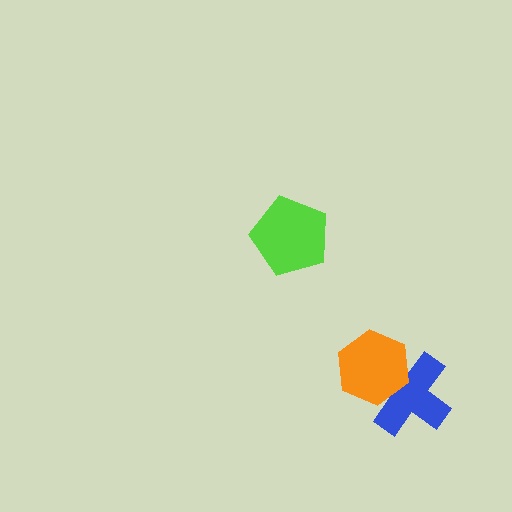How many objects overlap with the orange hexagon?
1 object overlaps with the orange hexagon.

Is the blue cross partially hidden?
Yes, it is partially covered by another shape.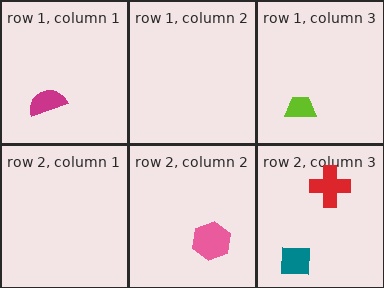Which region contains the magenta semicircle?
The row 1, column 1 region.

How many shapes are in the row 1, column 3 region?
1.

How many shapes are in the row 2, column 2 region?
1.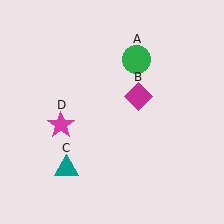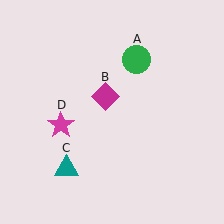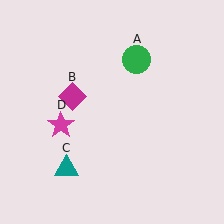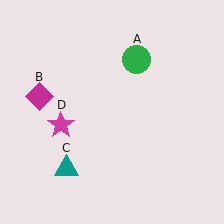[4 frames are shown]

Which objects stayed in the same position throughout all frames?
Green circle (object A) and teal triangle (object C) and magenta star (object D) remained stationary.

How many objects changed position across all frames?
1 object changed position: magenta diamond (object B).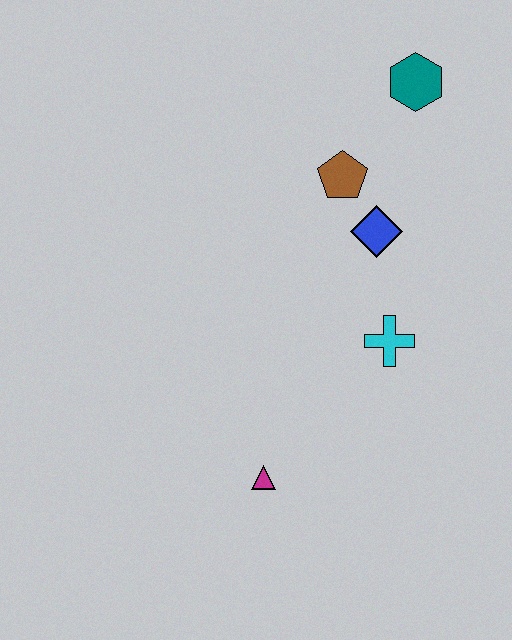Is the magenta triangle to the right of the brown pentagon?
No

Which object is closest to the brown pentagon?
The blue diamond is closest to the brown pentagon.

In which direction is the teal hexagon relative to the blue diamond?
The teal hexagon is above the blue diamond.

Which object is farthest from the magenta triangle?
The teal hexagon is farthest from the magenta triangle.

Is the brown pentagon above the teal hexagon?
No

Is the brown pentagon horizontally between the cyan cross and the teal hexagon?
No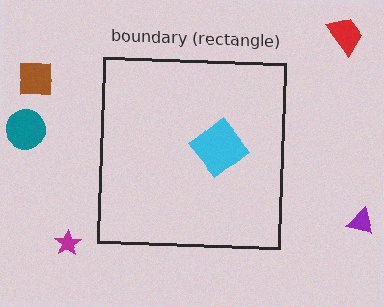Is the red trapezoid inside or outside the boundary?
Outside.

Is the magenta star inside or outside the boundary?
Outside.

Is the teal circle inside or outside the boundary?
Outside.